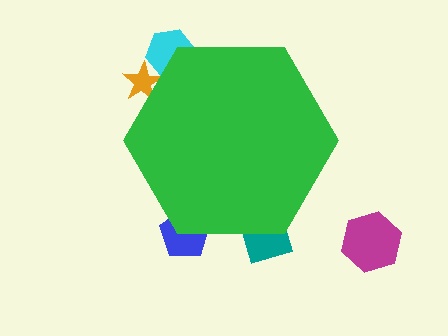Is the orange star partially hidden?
Yes, the orange star is partially hidden behind the green hexagon.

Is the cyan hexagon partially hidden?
Yes, the cyan hexagon is partially hidden behind the green hexagon.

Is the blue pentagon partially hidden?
Yes, the blue pentagon is partially hidden behind the green hexagon.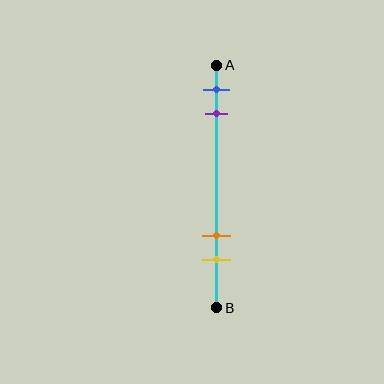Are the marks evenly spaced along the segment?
No, the marks are not evenly spaced.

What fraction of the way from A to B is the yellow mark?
The yellow mark is approximately 80% (0.8) of the way from A to B.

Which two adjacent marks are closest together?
The blue and purple marks are the closest adjacent pair.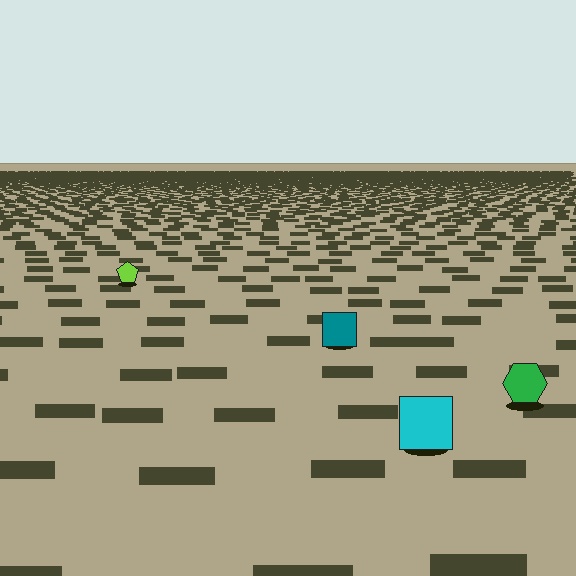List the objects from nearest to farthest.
From nearest to farthest: the cyan square, the green hexagon, the teal square, the lime pentagon.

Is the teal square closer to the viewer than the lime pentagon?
Yes. The teal square is closer — you can tell from the texture gradient: the ground texture is coarser near it.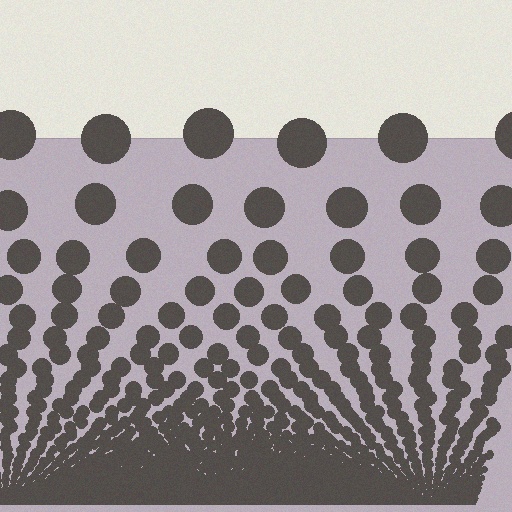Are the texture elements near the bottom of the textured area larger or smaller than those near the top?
Smaller. The gradient is inverted — elements near the bottom are smaller and denser.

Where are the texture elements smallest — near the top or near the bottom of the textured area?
Near the bottom.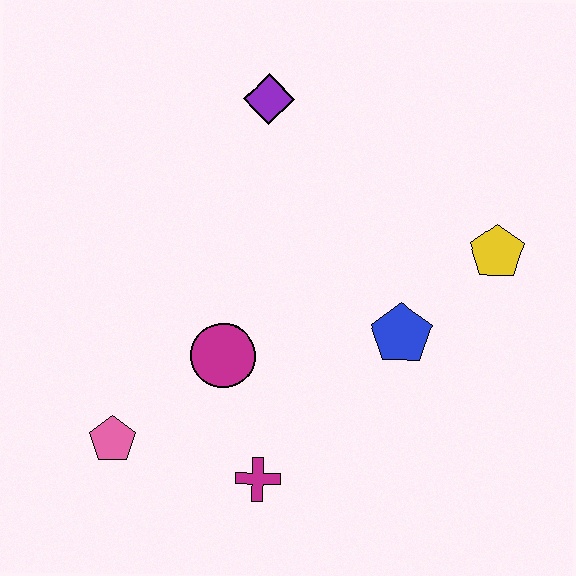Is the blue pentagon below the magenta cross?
No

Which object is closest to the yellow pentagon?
The blue pentagon is closest to the yellow pentagon.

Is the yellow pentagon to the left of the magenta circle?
No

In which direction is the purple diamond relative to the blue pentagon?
The purple diamond is above the blue pentagon.